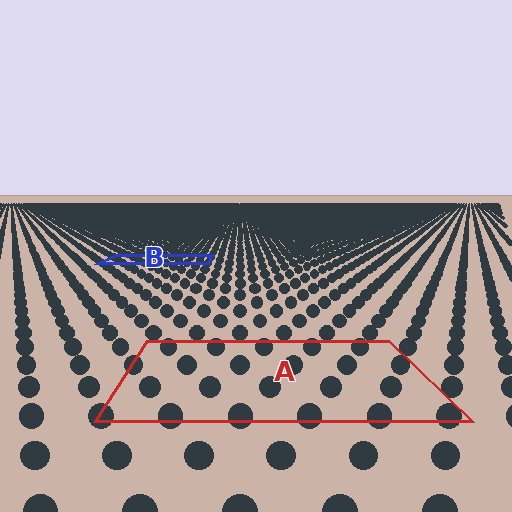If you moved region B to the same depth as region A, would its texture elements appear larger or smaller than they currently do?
They would appear larger. At a closer depth, the same texture elements are projected at a bigger on-screen size.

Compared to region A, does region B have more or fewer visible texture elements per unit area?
Region B has more texture elements per unit area — they are packed more densely because it is farther away.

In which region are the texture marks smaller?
The texture marks are smaller in region B, because it is farther away.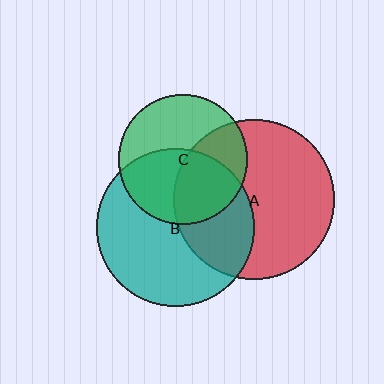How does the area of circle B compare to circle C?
Approximately 1.5 times.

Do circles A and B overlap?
Yes.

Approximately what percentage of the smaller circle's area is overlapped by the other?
Approximately 35%.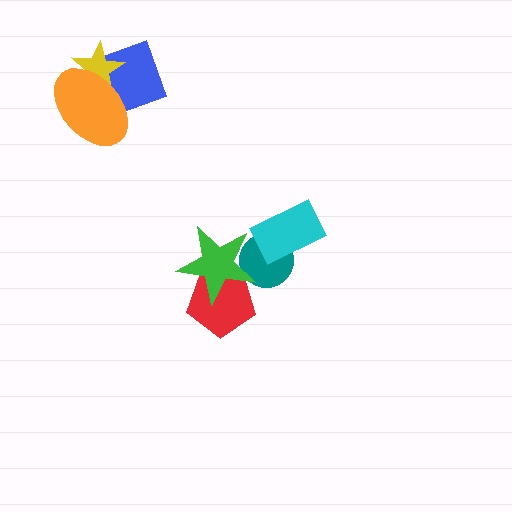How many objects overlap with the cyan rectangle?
1 object overlaps with the cyan rectangle.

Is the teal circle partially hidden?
Yes, it is partially covered by another shape.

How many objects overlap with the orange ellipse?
2 objects overlap with the orange ellipse.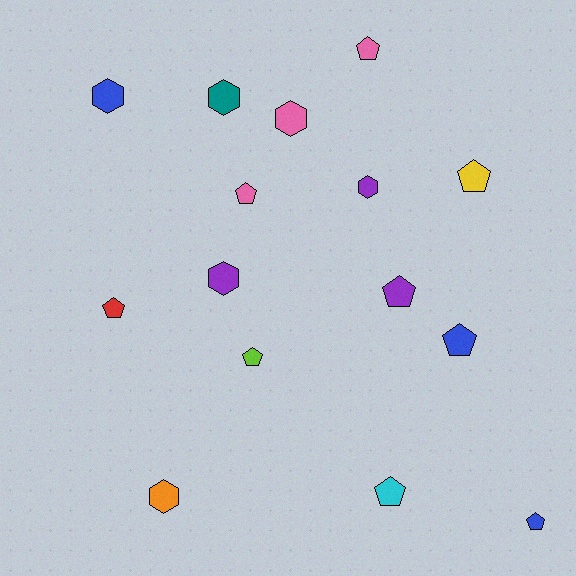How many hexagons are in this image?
There are 6 hexagons.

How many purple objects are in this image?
There are 3 purple objects.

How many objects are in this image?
There are 15 objects.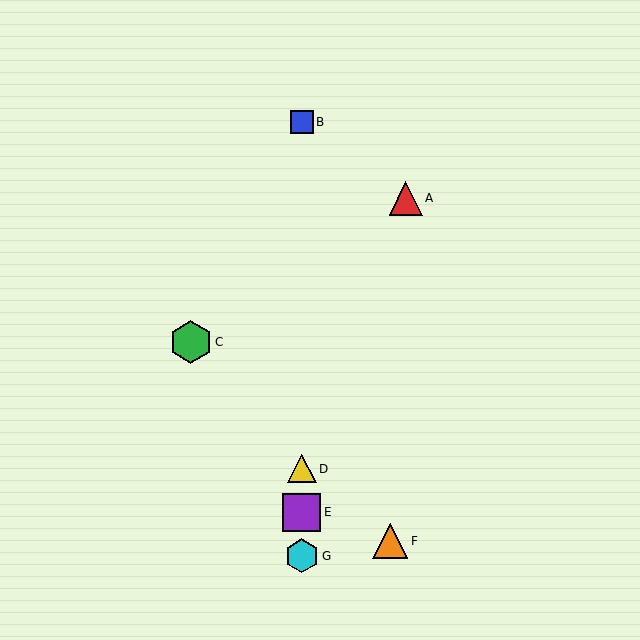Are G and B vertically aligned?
Yes, both are at x≈302.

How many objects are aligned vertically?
4 objects (B, D, E, G) are aligned vertically.